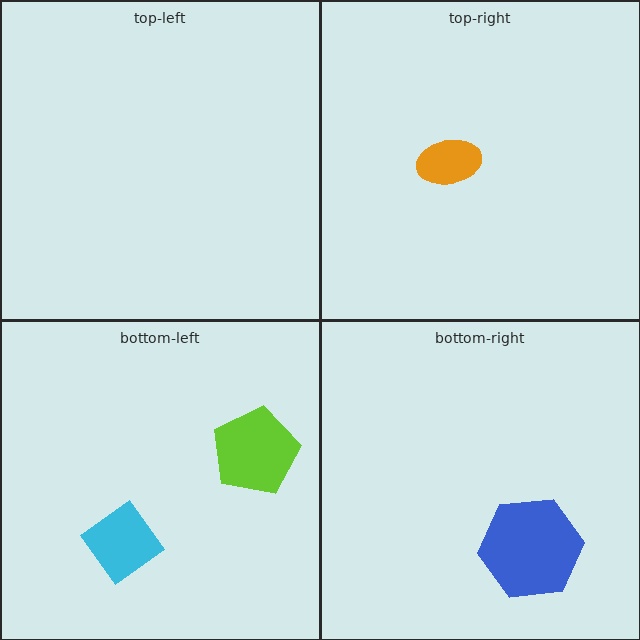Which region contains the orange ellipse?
The top-right region.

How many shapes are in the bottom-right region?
1.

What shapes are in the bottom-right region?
The blue hexagon.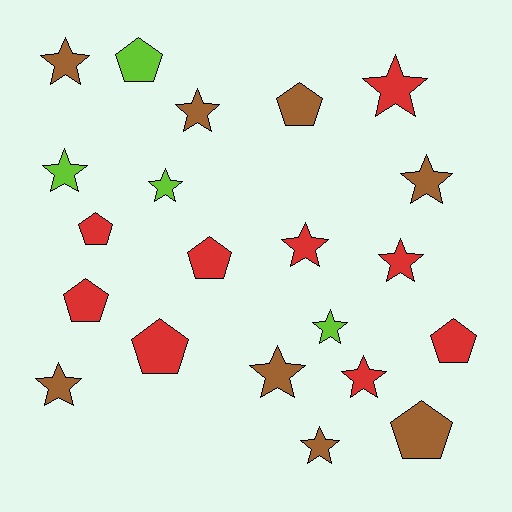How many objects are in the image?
There are 21 objects.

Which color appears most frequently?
Red, with 9 objects.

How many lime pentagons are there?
There is 1 lime pentagon.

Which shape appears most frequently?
Star, with 13 objects.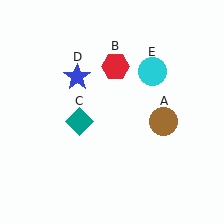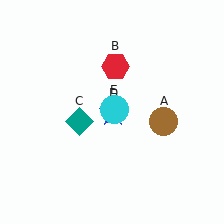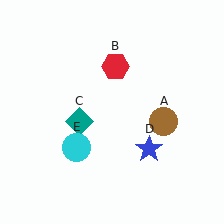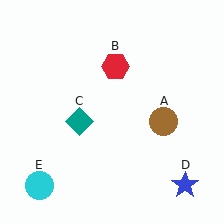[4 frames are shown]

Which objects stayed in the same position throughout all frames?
Brown circle (object A) and red hexagon (object B) and teal diamond (object C) remained stationary.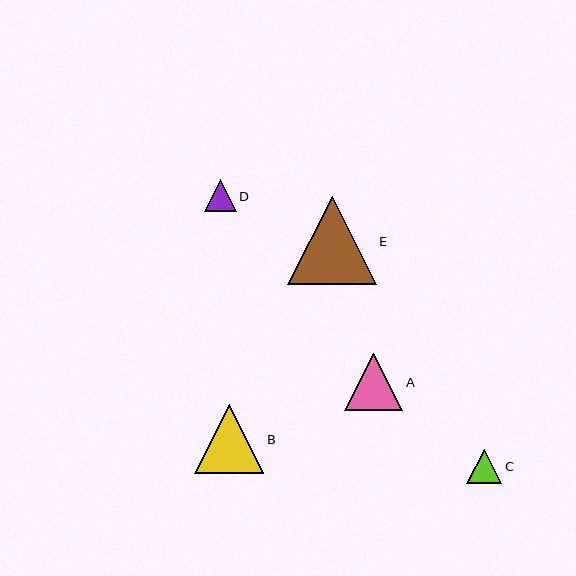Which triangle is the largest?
Triangle E is the largest with a size of approximately 88 pixels.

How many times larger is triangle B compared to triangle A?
Triangle B is approximately 1.2 times the size of triangle A.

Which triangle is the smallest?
Triangle D is the smallest with a size of approximately 31 pixels.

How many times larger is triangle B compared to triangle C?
Triangle B is approximately 2.0 times the size of triangle C.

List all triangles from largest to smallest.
From largest to smallest: E, B, A, C, D.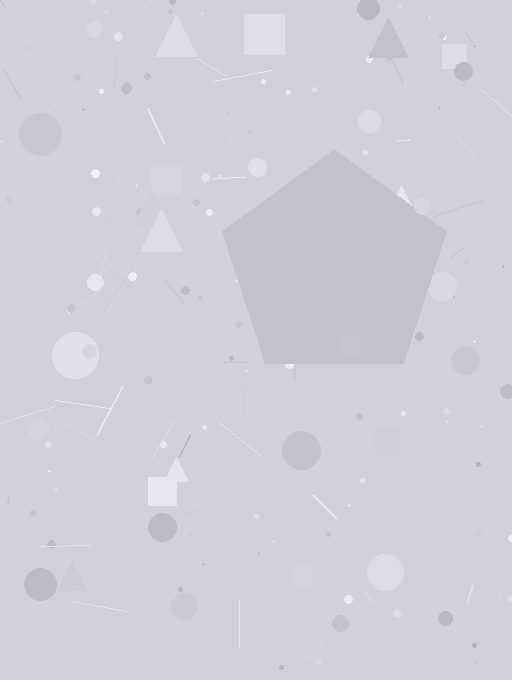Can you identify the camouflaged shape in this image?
The camouflaged shape is a pentagon.